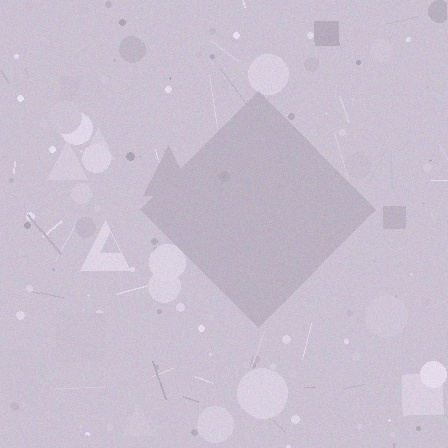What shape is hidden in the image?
A diamond is hidden in the image.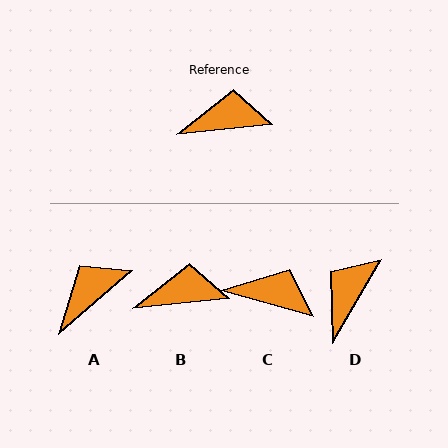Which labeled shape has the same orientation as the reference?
B.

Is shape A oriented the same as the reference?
No, it is off by about 35 degrees.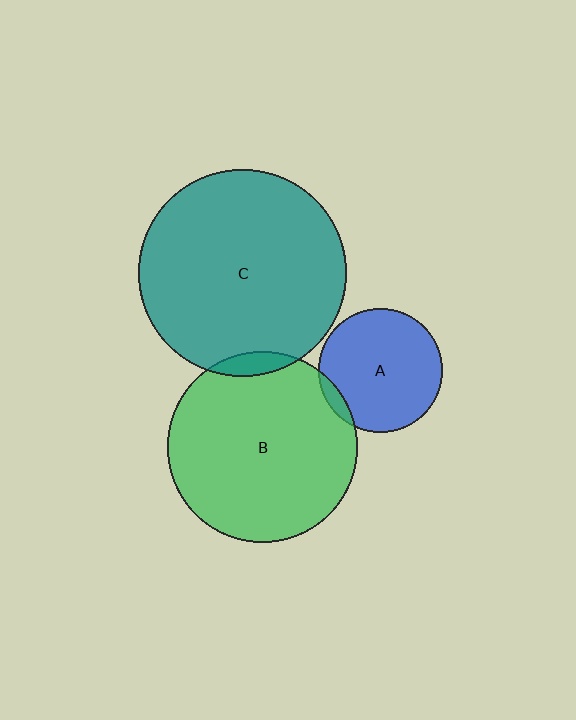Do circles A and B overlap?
Yes.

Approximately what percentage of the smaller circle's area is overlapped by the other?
Approximately 5%.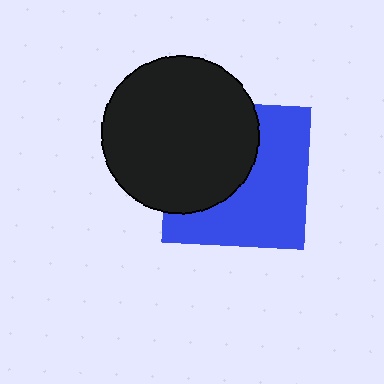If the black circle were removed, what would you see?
You would see the complete blue square.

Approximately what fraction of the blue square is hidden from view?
Roughly 45% of the blue square is hidden behind the black circle.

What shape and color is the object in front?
The object in front is a black circle.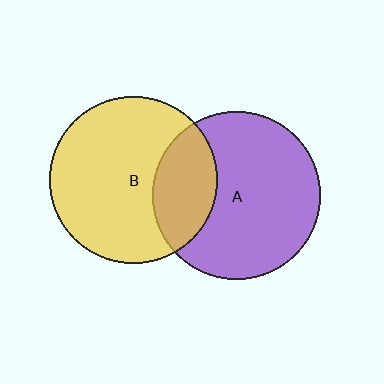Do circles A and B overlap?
Yes.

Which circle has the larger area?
Circle A (purple).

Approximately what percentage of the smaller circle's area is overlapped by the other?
Approximately 25%.